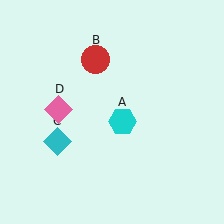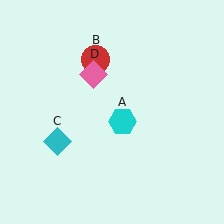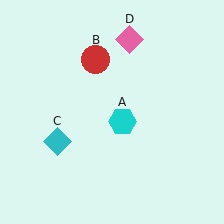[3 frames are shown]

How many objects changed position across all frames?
1 object changed position: pink diamond (object D).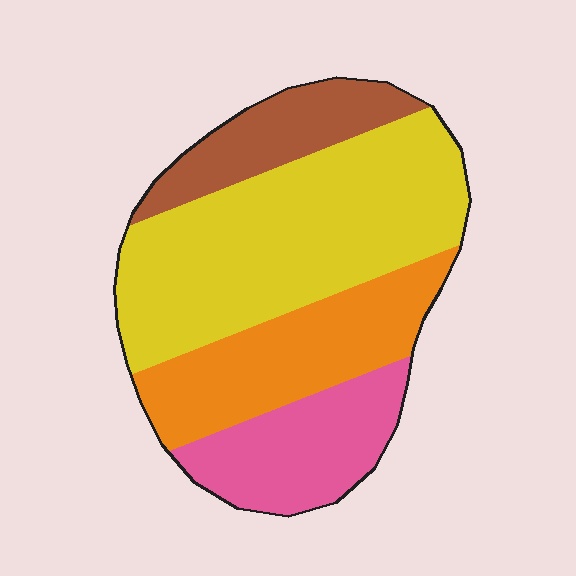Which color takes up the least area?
Brown, at roughly 15%.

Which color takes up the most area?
Yellow, at roughly 45%.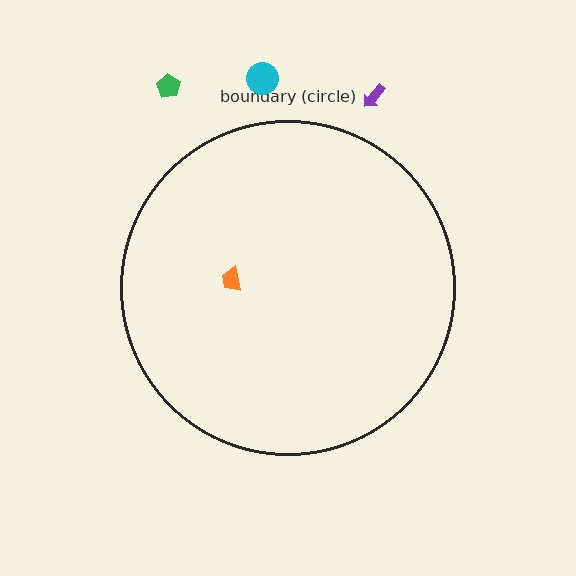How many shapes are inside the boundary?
1 inside, 3 outside.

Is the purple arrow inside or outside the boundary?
Outside.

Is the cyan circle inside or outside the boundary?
Outside.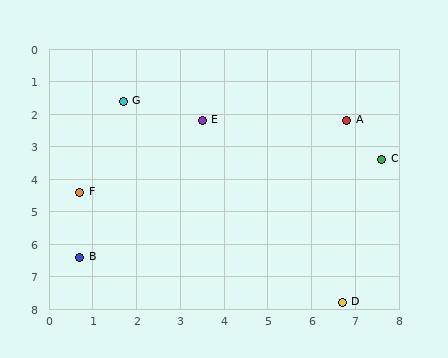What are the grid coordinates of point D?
Point D is at approximately (6.7, 7.8).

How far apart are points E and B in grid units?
Points E and B are about 5.0 grid units apart.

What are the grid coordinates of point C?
Point C is at approximately (7.6, 3.4).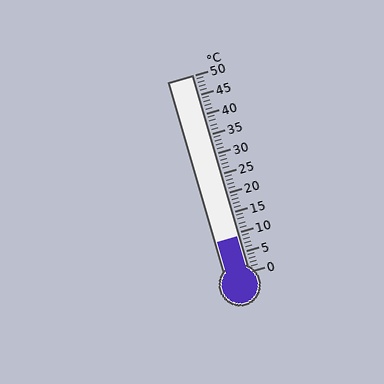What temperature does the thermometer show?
The thermometer shows approximately 9°C.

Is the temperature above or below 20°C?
The temperature is below 20°C.